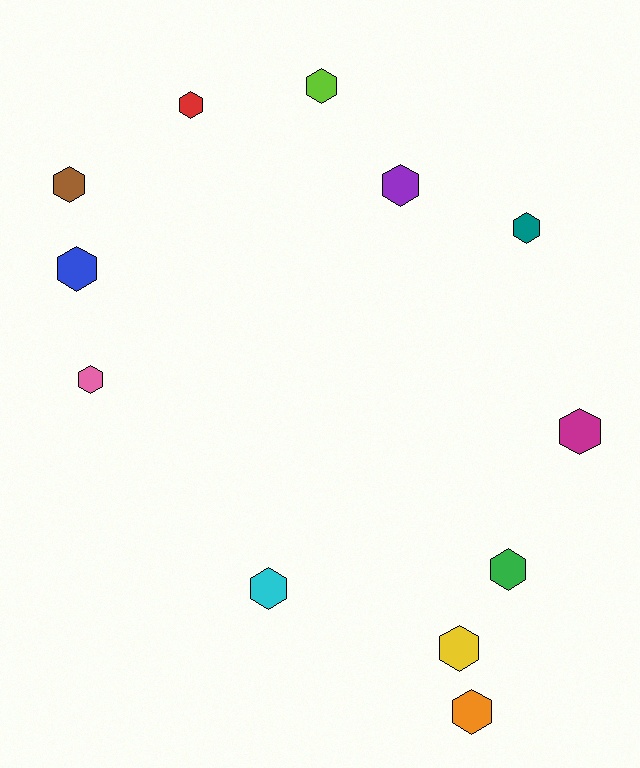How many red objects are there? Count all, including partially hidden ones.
There is 1 red object.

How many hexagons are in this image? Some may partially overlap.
There are 12 hexagons.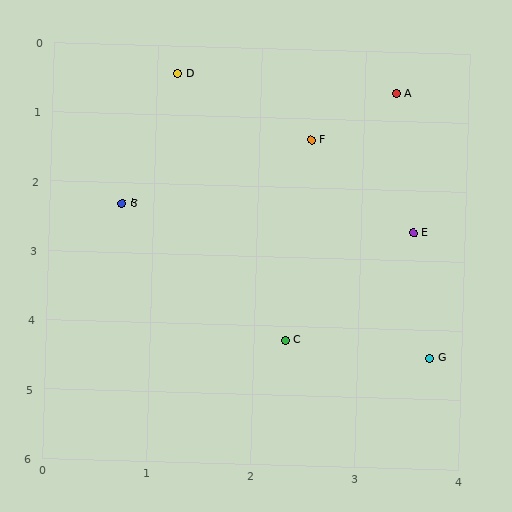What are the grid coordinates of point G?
Point G is at approximately (3.7, 4.4).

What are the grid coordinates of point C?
Point C is at approximately (2.3, 4.2).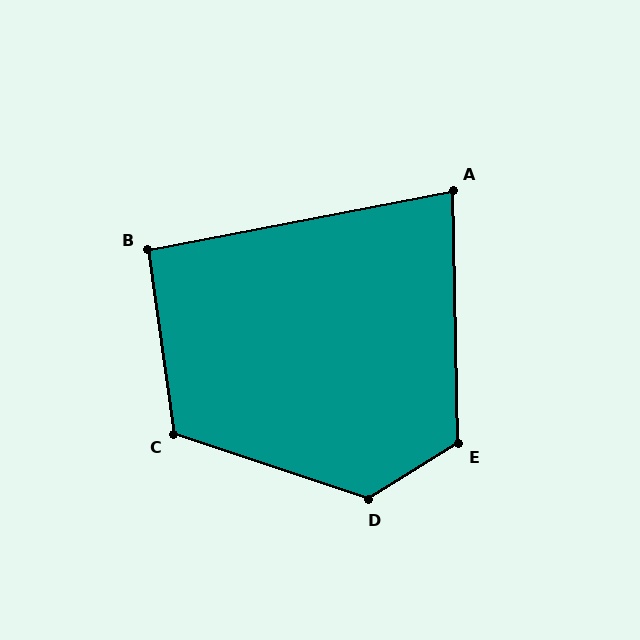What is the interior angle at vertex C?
Approximately 116 degrees (obtuse).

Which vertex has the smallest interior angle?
A, at approximately 80 degrees.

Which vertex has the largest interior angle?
D, at approximately 130 degrees.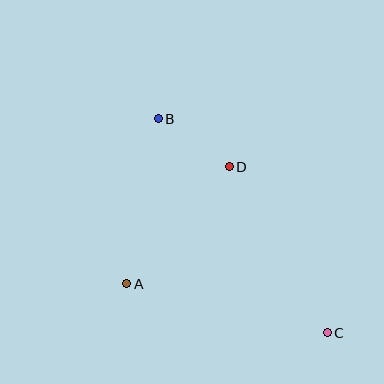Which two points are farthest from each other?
Points B and C are farthest from each other.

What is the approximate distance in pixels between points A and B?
The distance between A and B is approximately 168 pixels.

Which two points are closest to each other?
Points B and D are closest to each other.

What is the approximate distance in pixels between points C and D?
The distance between C and D is approximately 193 pixels.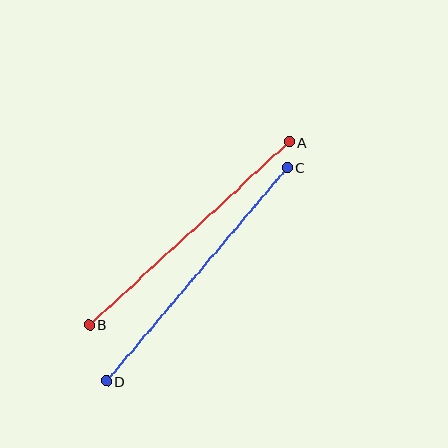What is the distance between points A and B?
The distance is approximately 271 pixels.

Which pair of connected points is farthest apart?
Points C and D are farthest apart.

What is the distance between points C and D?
The distance is approximately 280 pixels.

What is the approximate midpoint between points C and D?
The midpoint is at approximately (197, 274) pixels.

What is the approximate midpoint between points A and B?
The midpoint is at approximately (189, 233) pixels.